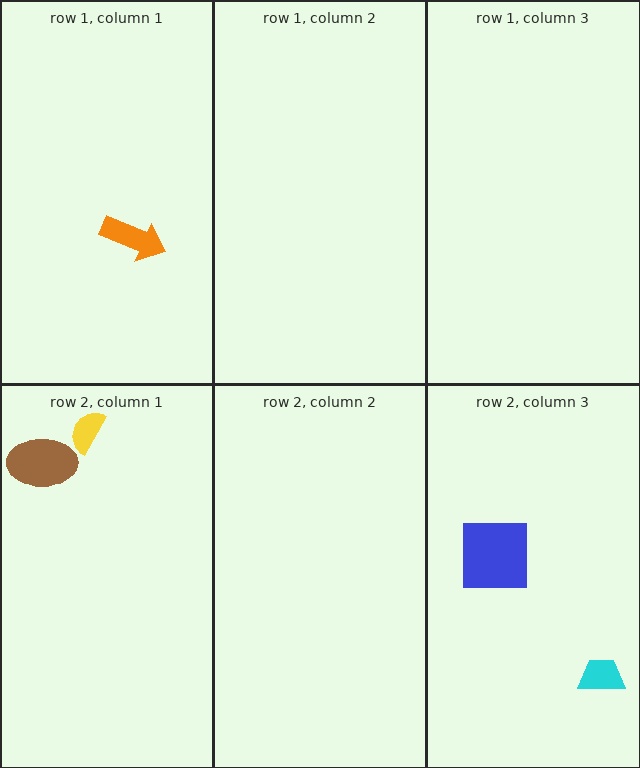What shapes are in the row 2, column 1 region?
The brown ellipse, the yellow semicircle.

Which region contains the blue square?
The row 2, column 3 region.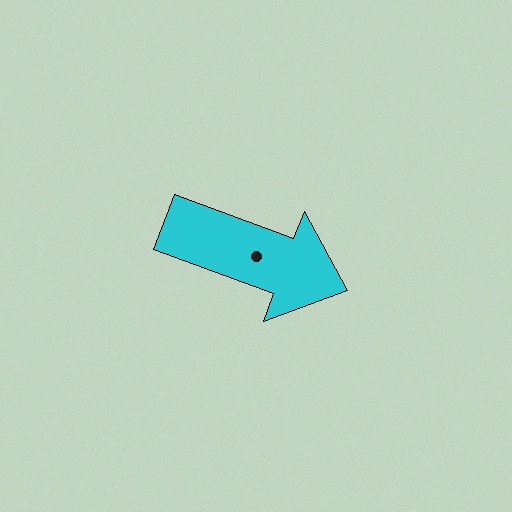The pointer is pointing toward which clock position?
Roughly 4 o'clock.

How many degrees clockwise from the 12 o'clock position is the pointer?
Approximately 110 degrees.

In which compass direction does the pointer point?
East.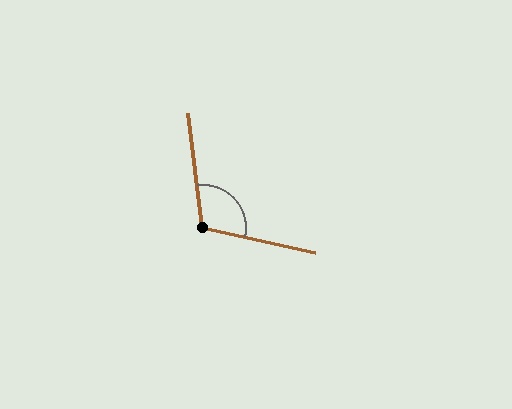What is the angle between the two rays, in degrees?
Approximately 110 degrees.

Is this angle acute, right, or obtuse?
It is obtuse.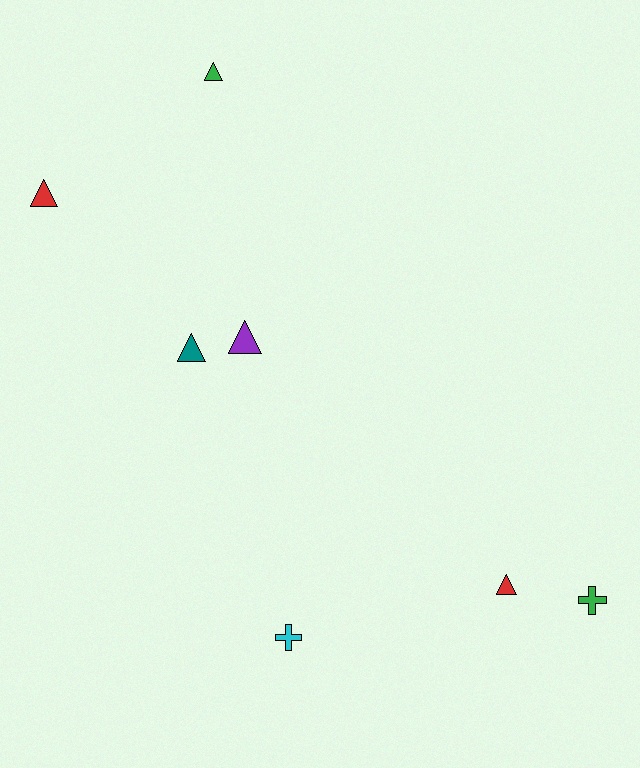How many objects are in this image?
There are 7 objects.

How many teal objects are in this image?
There is 1 teal object.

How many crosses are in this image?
There are 2 crosses.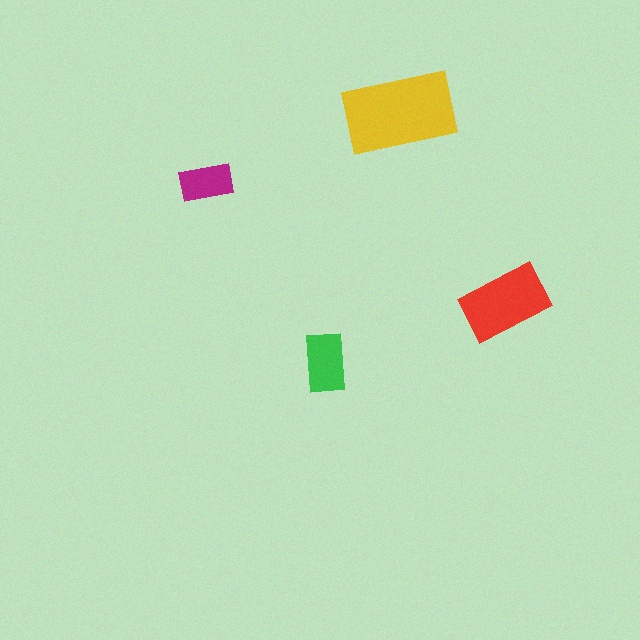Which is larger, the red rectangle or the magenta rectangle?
The red one.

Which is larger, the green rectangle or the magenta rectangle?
The green one.